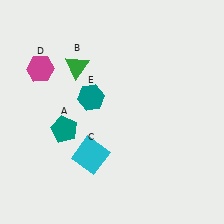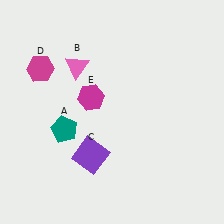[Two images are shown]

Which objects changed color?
B changed from green to pink. C changed from cyan to purple. E changed from teal to magenta.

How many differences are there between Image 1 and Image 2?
There are 3 differences between the two images.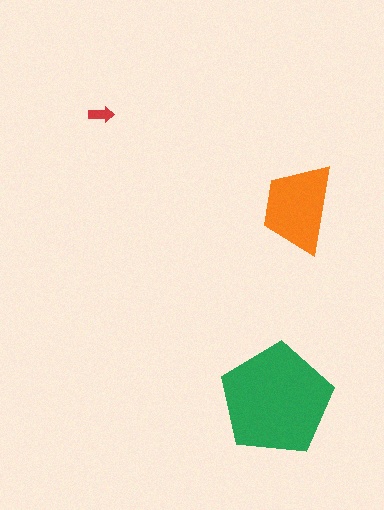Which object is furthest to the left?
The red arrow is leftmost.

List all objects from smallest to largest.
The red arrow, the orange trapezoid, the green pentagon.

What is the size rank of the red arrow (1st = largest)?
3rd.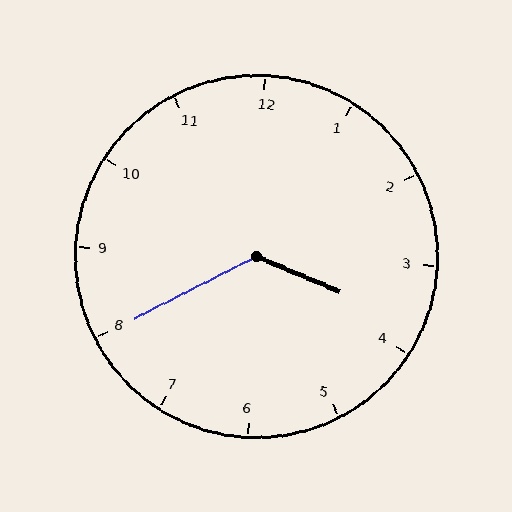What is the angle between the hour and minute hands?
Approximately 130 degrees.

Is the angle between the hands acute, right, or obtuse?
It is obtuse.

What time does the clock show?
3:40.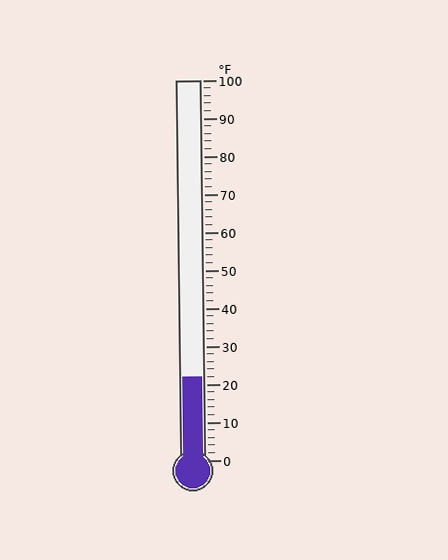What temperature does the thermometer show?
The thermometer shows approximately 22°F.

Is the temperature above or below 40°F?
The temperature is below 40°F.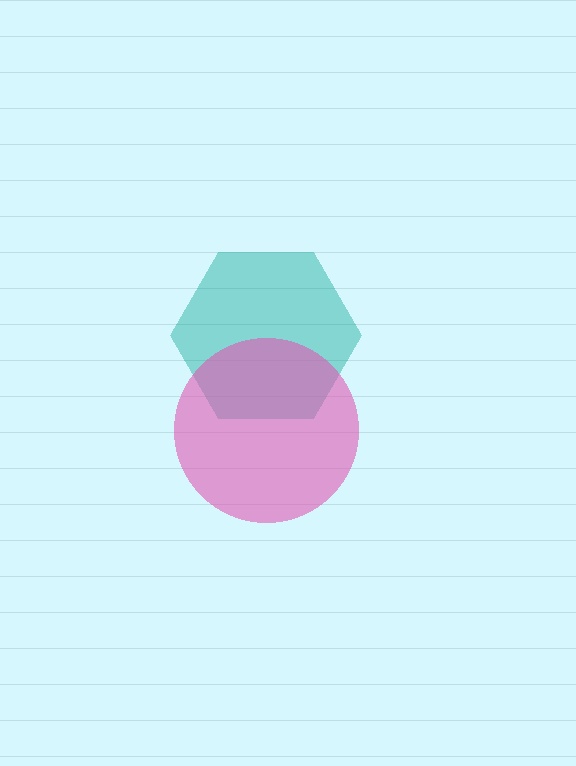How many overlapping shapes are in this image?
There are 2 overlapping shapes in the image.